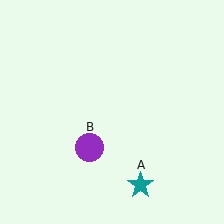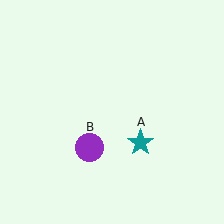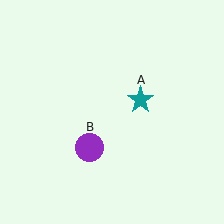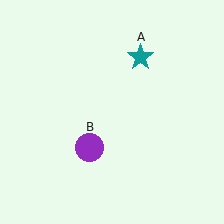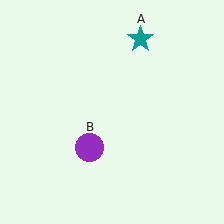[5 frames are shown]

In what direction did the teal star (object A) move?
The teal star (object A) moved up.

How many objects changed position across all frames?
1 object changed position: teal star (object A).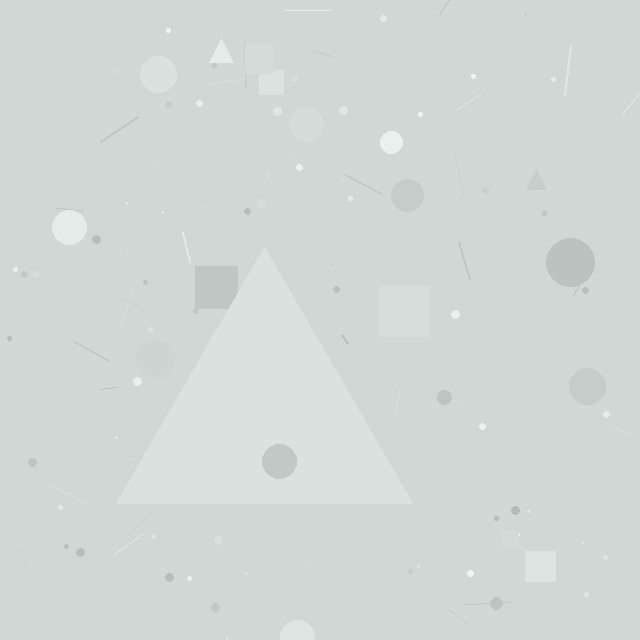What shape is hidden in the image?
A triangle is hidden in the image.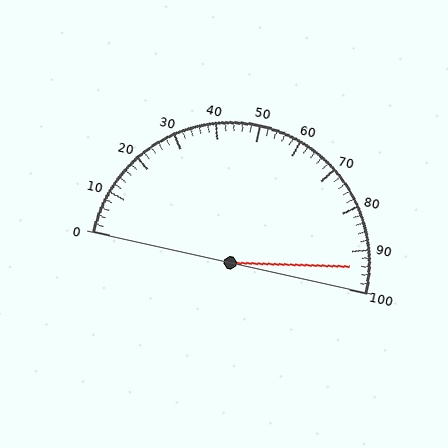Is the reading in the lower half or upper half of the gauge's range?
The reading is in the upper half of the range (0 to 100).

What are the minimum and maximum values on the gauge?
The gauge ranges from 0 to 100.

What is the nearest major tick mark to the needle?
The nearest major tick mark is 90.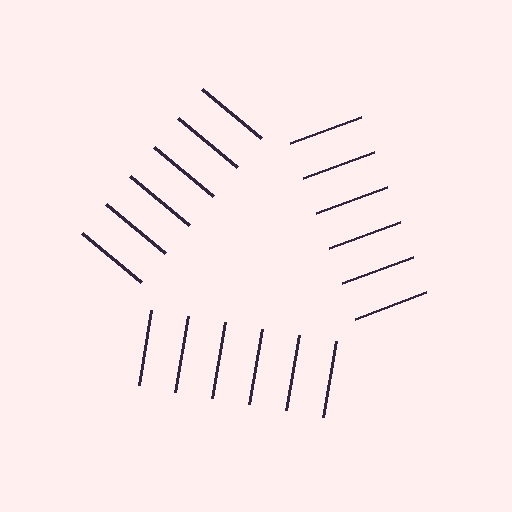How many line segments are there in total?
18 — 6 along each of the 3 edges.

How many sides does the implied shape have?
3 sides — the line-ends trace a triangle.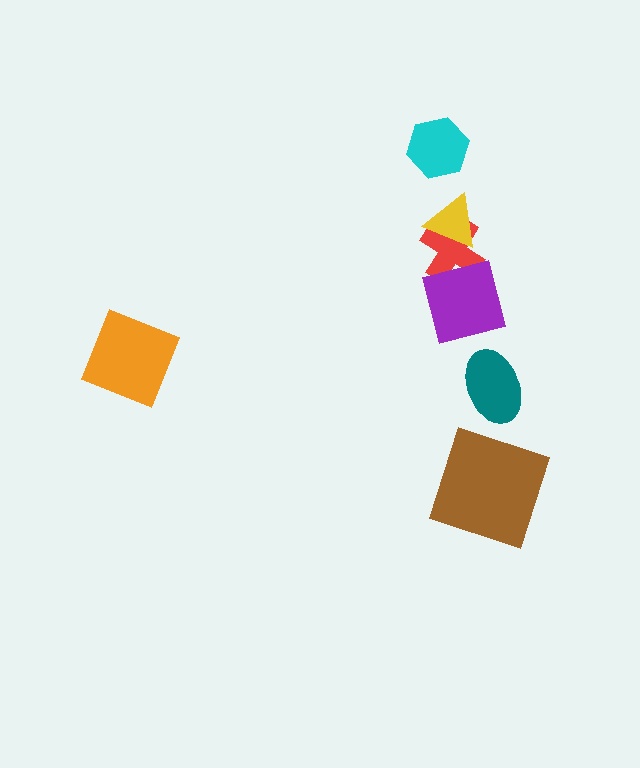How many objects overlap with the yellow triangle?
1 object overlaps with the yellow triangle.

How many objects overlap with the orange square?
0 objects overlap with the orange square.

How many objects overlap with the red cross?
2 objects overlap with the red cross.